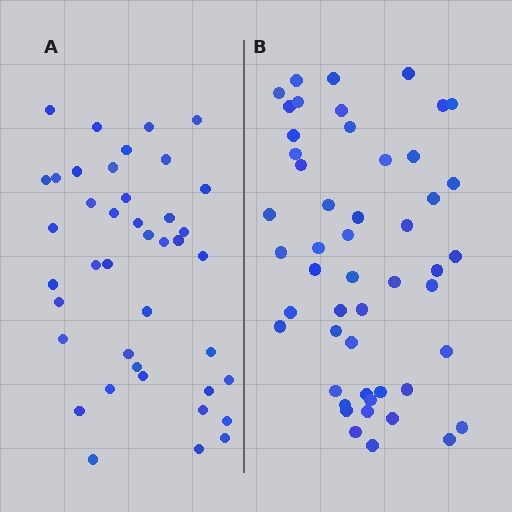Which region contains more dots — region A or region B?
Region B (the right region) has more dots.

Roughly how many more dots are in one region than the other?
Region B has roughly 8 or so more dots than region A.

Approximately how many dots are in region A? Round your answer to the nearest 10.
About 40 dots. (The exact count is 41, which rounds to 40.)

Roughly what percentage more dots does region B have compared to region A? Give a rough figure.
About 20% more.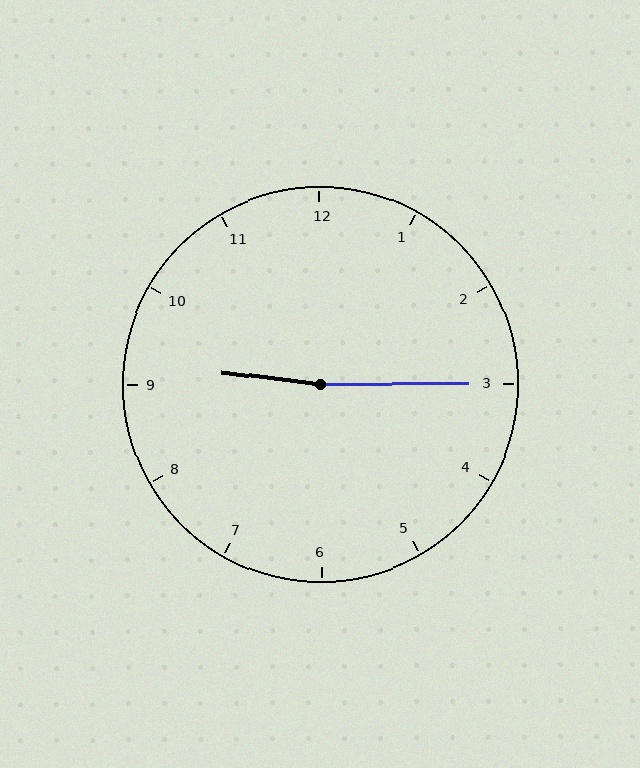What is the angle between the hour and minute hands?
Approximately 172 degrees.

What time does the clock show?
9:15.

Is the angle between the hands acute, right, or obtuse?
It is obtuse.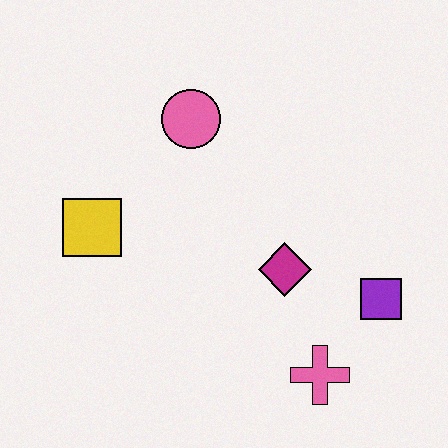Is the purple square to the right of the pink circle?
Yes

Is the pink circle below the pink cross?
No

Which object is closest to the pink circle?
The yellow square is closest to the pink circle.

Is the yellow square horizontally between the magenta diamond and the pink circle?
No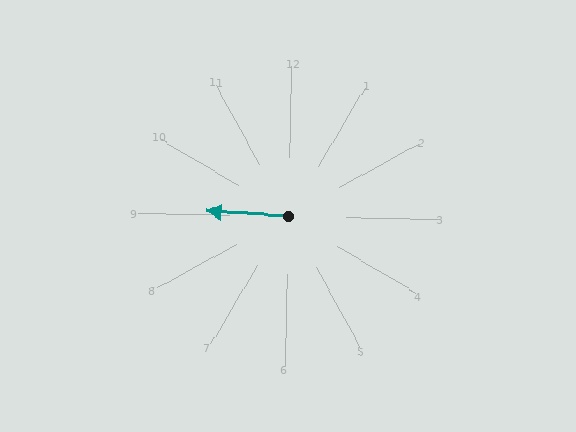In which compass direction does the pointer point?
West.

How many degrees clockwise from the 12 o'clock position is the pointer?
Approximately 272 degrees.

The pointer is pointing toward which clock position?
Roughly 9 o'clock.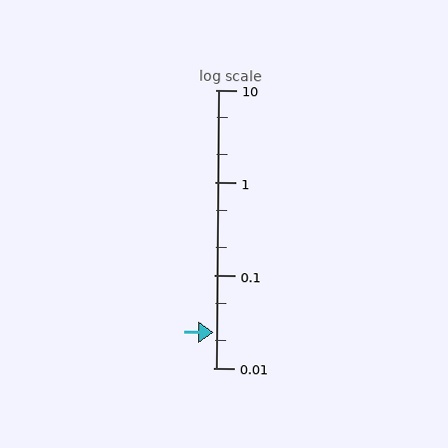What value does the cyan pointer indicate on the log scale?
The pointer indicates approximately 0.024.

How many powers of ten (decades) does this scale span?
The scale spans 3 decades, from 0.01 to 10.